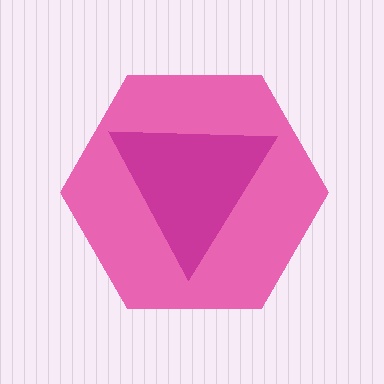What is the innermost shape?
The magenta triangle.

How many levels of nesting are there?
2.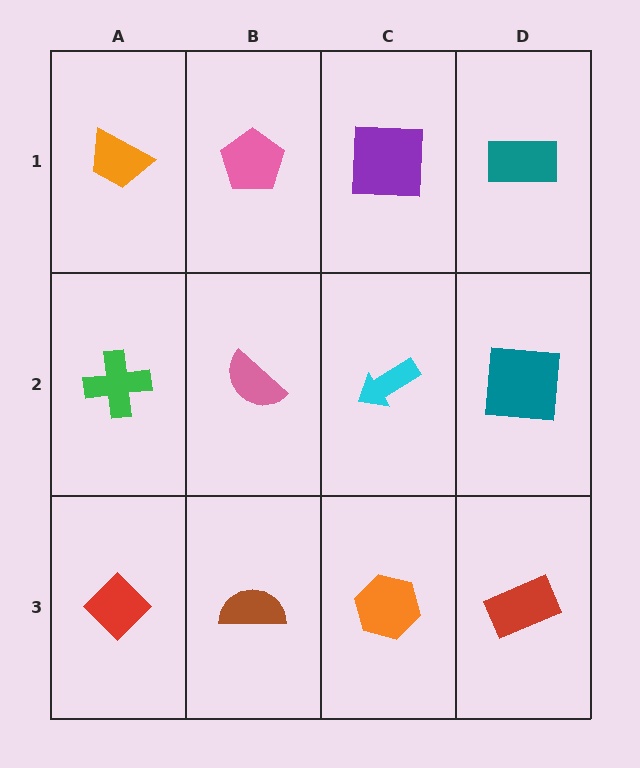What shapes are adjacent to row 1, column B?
A pink semicircle (row 2, column B), an orange trapezoid (row 1, column A), a purple square (row 1, column C).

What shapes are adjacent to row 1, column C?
A cyan arrow (row 2, column C), a pink pentagon (row 1, column B), a teal rectangle (row 1, column D).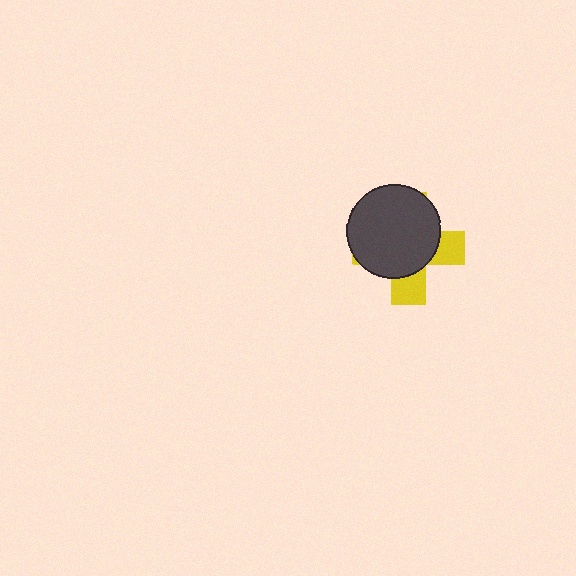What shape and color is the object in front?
The object in front is a dark gray circle.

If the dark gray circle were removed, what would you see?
You would see the complete yellow cross.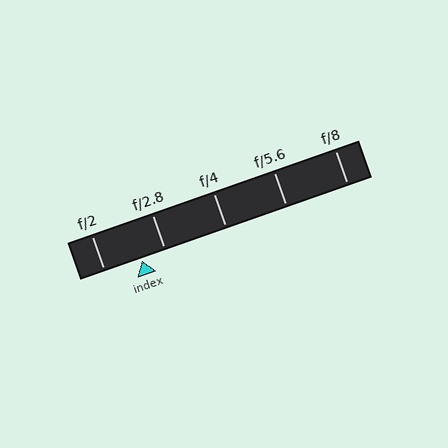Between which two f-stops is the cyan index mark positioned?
The index mark is between f/2 and f/2.8.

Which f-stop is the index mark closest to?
The index mark is closest to f/2.8.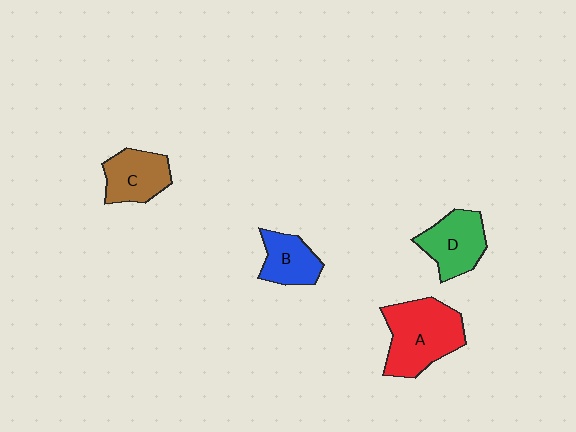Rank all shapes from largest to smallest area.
From largest to smallest: A (red), D (green), C (brown), B (blue).